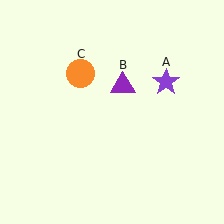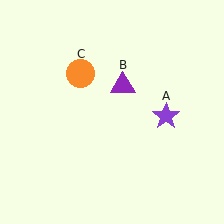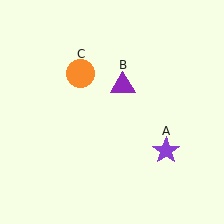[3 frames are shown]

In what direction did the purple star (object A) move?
The purple star (object A) moved down.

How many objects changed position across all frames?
1 object changed position: purple star (object A).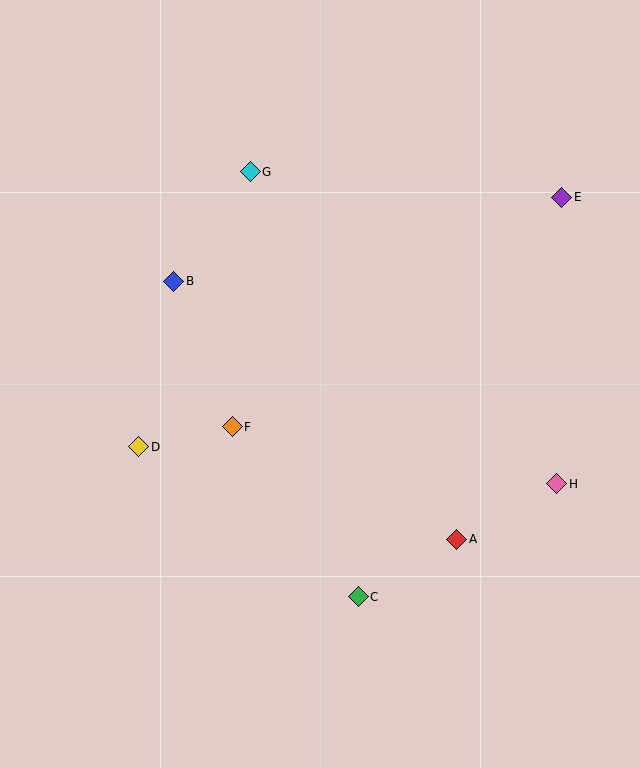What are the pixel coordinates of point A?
Point A is at (457, 539).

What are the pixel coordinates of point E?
Point E is at (562, 197).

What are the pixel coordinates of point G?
Point G is at (250, 172).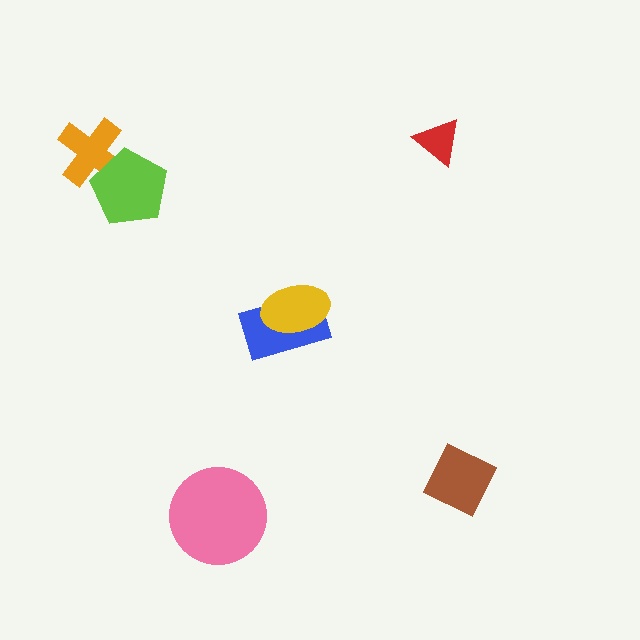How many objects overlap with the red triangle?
0 objects overlap with the red triangle.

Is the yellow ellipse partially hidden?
No, no other shape covers it.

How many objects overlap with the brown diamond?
0 objects overlap with the brown diamond.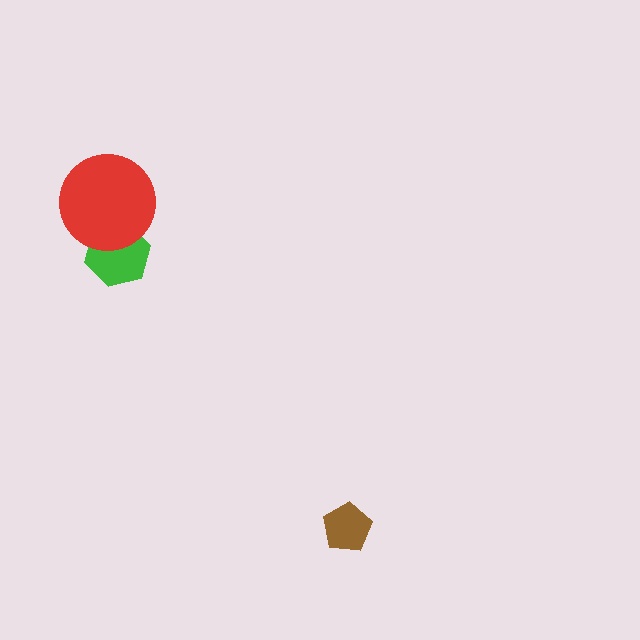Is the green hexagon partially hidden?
Yes, it is partially covered by another shape.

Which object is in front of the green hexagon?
The red circle is in front of the green hexagon.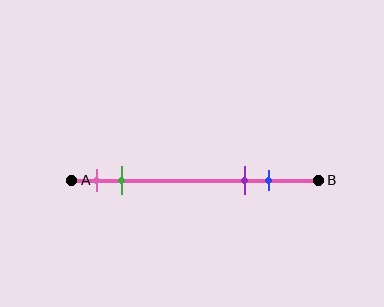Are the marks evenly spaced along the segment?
No, the marks are not evenly spaced.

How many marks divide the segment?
There are 4 marks dividing the segment.